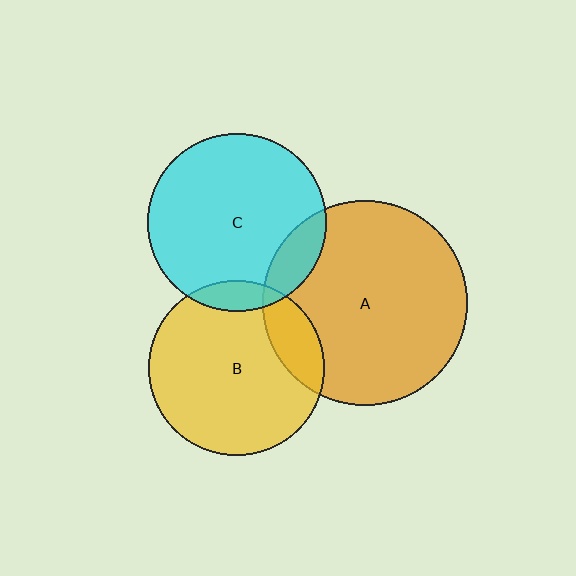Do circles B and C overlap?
Yes.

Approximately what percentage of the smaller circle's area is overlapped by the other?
Approximately 10%.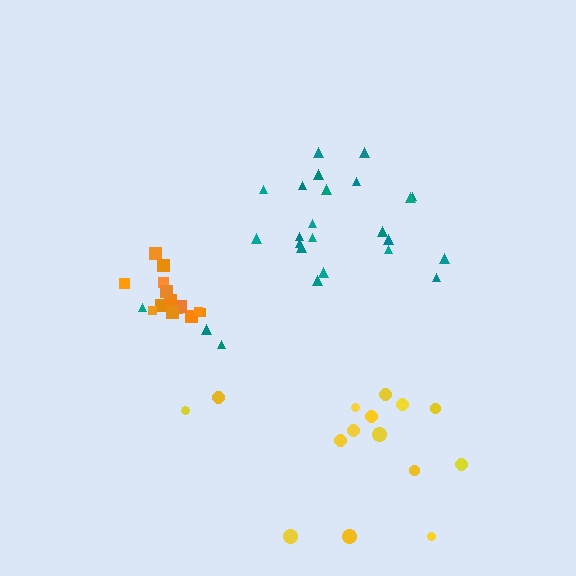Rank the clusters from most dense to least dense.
orange, teal, yellow.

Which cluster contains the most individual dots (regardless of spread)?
Teal (25).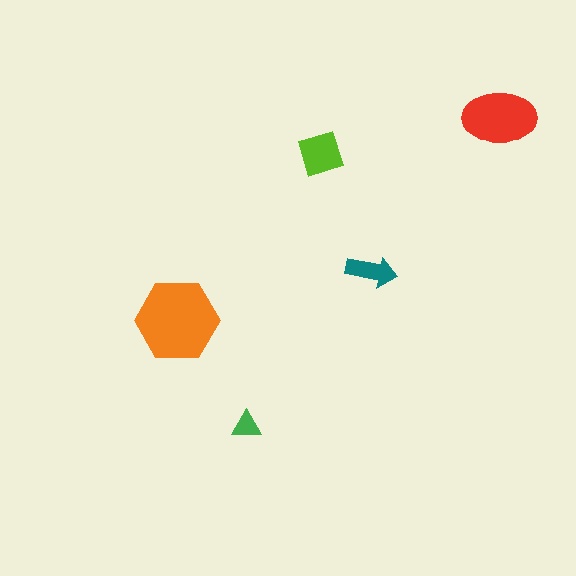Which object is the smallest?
The green triangle.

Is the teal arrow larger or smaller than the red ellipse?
Smaller.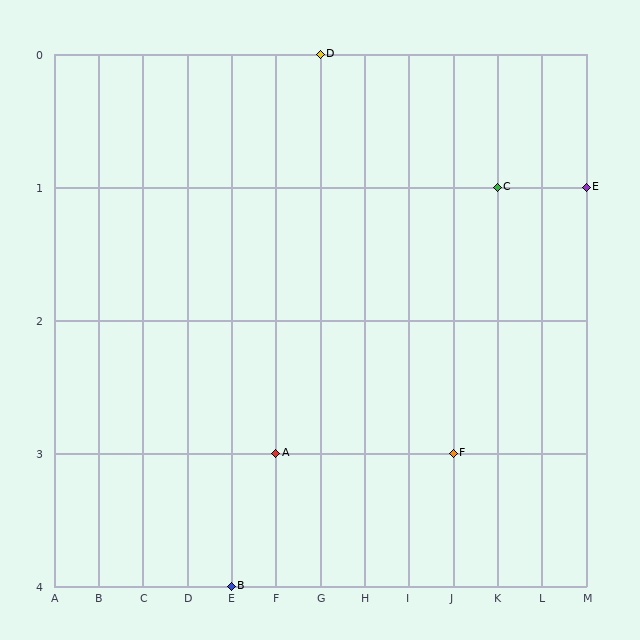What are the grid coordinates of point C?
Point C is at grid coordinates (K, 1).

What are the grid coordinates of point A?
Point A is at grid coordinates (F, 3).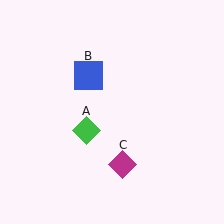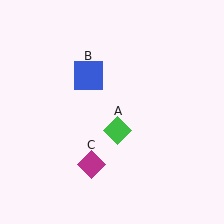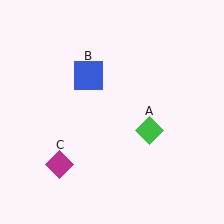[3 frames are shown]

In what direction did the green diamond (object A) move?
The green diamond (object A) moved right.